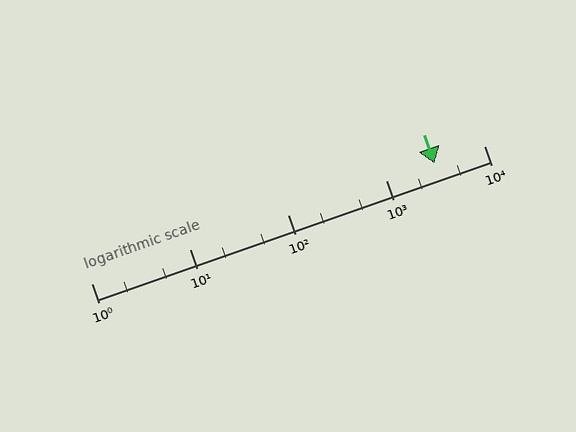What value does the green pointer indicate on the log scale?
The pointer indicates approximately 3100.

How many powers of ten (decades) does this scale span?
The scale spans 4 decades, from 1 to 10000.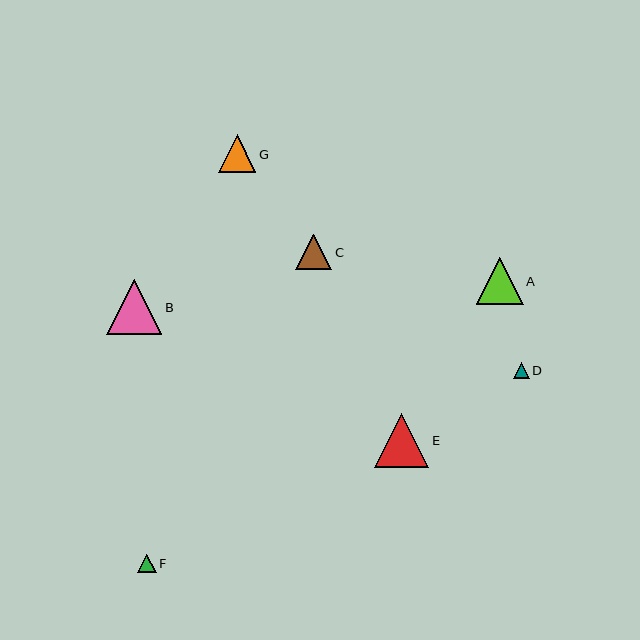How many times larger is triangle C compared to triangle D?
Triangle C is approximately 2.2 times the size of triangle D.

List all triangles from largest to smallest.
From largest to smallest: B, E, A, G, C, F, D.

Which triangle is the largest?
Triangle B is the largest with a size of approximately 55 pixels.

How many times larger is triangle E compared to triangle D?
Triangle E is approximately 3.3 times the size of triangle D.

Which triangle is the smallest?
Triangle D is the smallest with a size of approximately 16 pixels.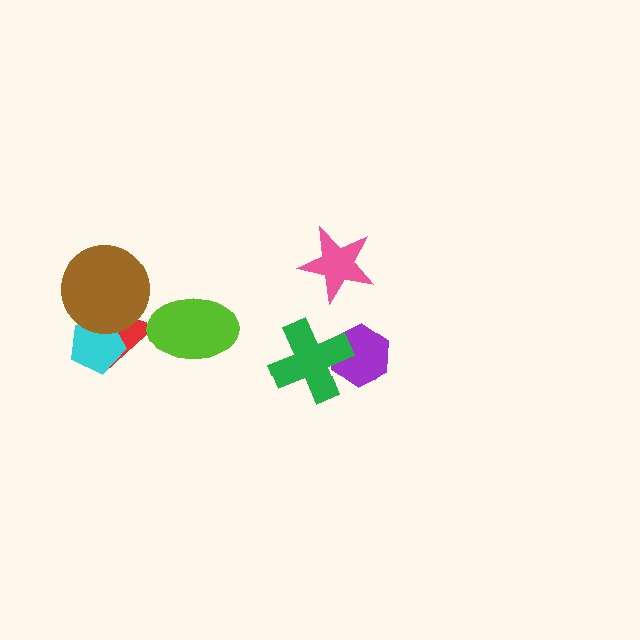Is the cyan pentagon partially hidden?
Yes, it is partially covered by another shape.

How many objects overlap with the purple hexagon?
1 object overlaps with the purple hexagon.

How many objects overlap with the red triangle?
3 objects overlap with the red triangle.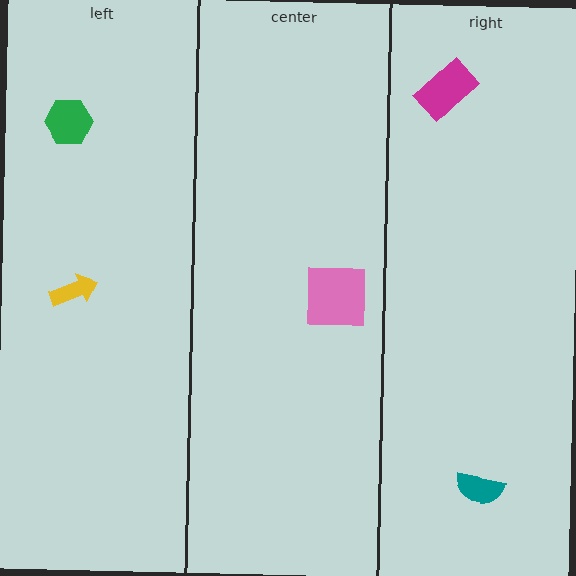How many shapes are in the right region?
2.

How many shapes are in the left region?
2.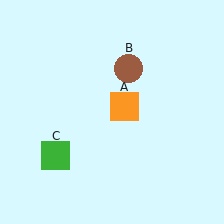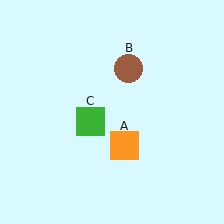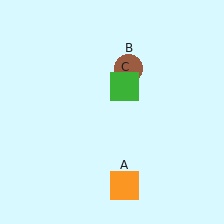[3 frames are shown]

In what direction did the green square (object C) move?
The green square (object C) moved up and to the right.